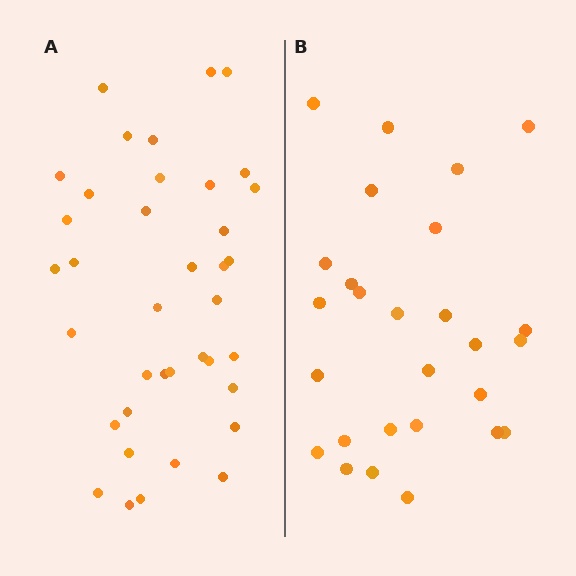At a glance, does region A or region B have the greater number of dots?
Region A (the left region) has more dots.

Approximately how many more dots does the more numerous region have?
Region A has roughly 12 or so more dots than region B.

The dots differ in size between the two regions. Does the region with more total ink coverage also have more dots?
No. Region B has more total ink coverage because its dots are larger, but region A actually contains more individual dots. Total area can be misleading — the number of items is what matters here.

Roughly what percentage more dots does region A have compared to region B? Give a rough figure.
About 40% more.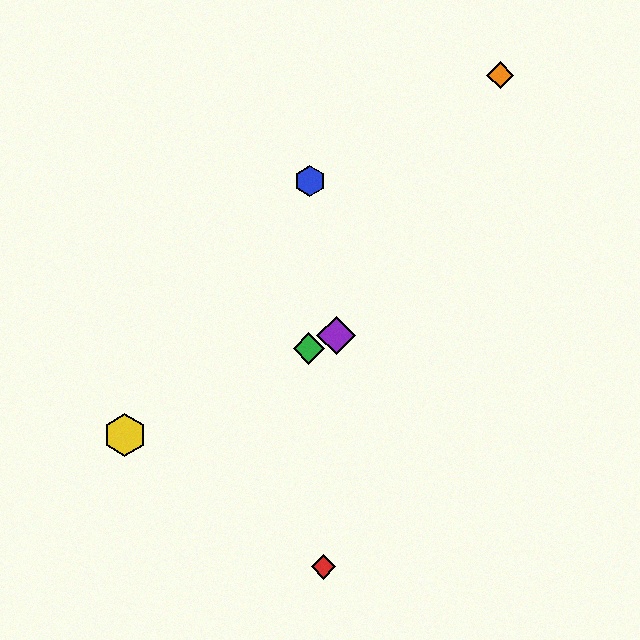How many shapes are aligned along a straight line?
3 shapes (the green diamond, the yellow hexagon, the purple diamond) are aligned along a straight line.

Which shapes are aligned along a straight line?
The green diamond, the yellow hexagon, the purple diamond are aligned along a straight line.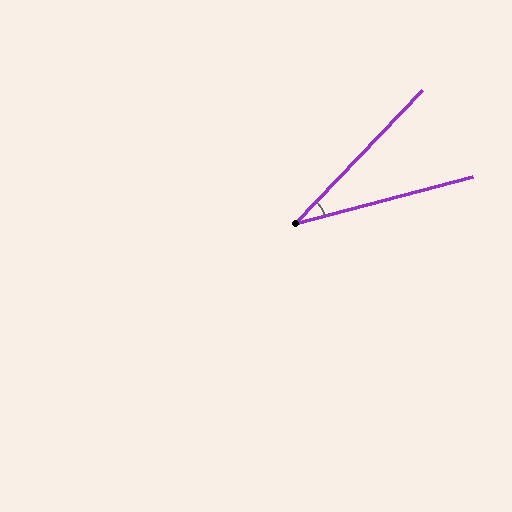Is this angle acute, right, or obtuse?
It is acute.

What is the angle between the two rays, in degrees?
Approximately 31 degrees.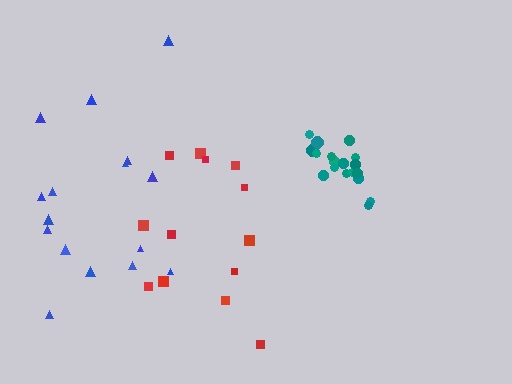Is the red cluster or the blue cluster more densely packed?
Blue.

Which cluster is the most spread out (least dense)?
Red.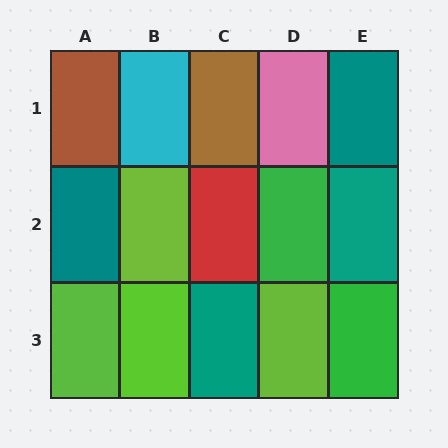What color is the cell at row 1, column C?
Brown.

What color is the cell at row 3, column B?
Lime.